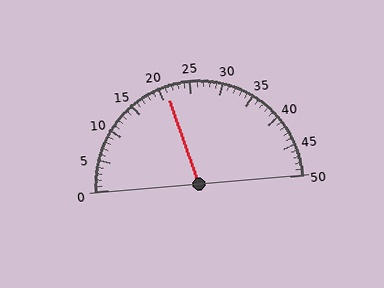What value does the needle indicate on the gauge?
The needle indicates approximately 21.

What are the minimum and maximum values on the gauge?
The gauge ranges from 0 to 50.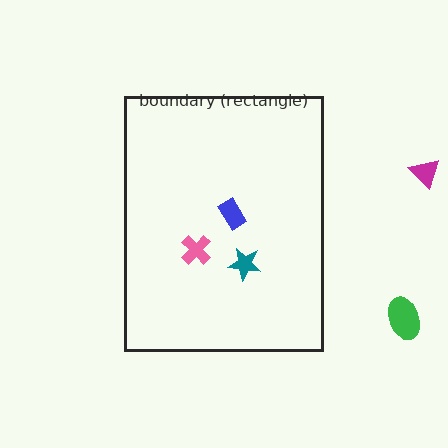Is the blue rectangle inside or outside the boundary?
Inside.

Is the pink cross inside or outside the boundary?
Inside.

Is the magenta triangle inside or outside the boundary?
Outside.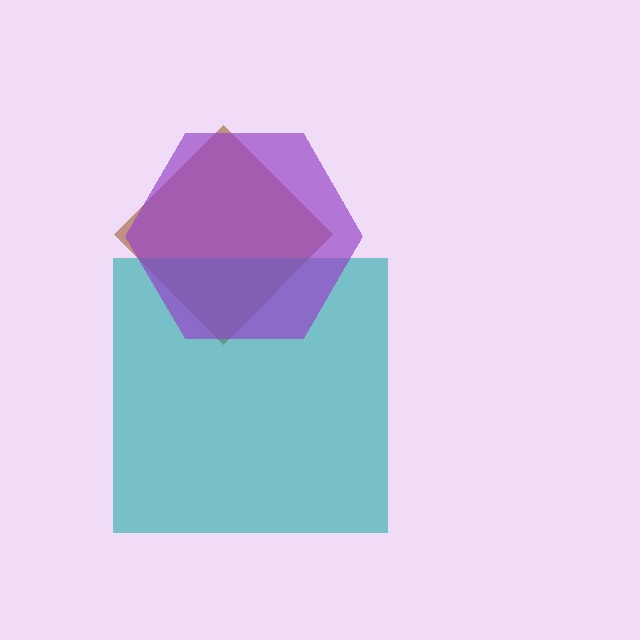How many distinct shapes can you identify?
There are 3 distinct shapes: a brown diamond, a teal square, a purple hexagon.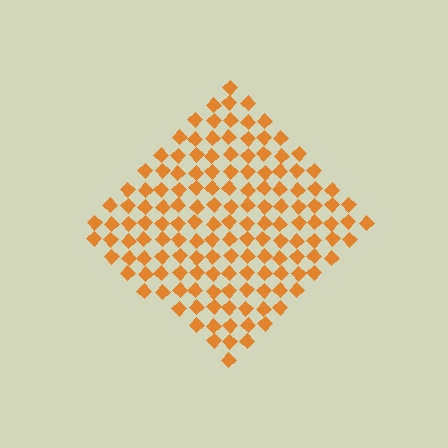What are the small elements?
The small elements are diamonds.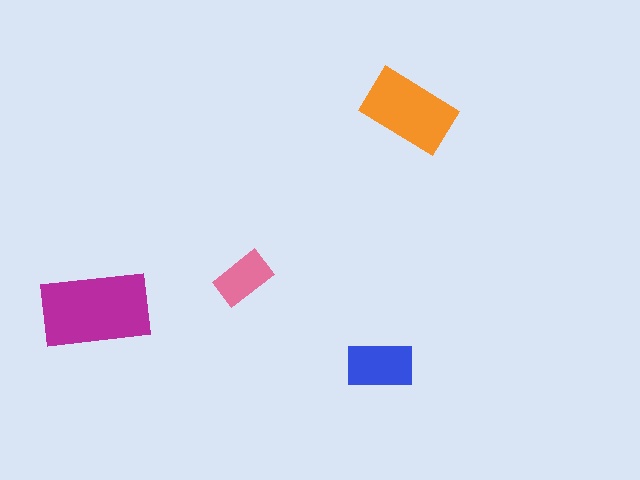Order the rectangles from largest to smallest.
the magenta one, the orange one, the blue one, the pink one.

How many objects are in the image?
There are 4 objects in the image.